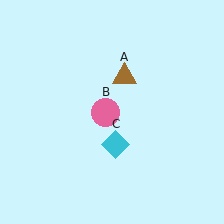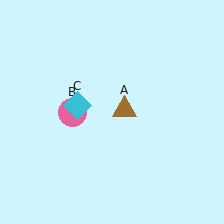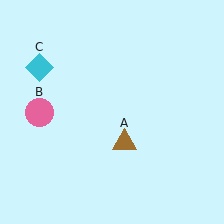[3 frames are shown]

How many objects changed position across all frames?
3 objects changed position: brown triangle (object A), pink circle (object B), cyan diamond (object C).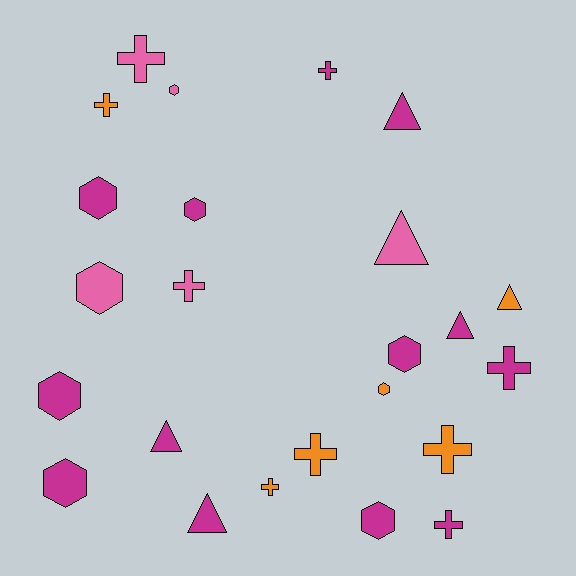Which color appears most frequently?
Magenta, with 13 objects.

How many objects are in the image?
There are 24 objects.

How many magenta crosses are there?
There are 3 magenta crosses.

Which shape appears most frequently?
Hexagon, with 9 objects.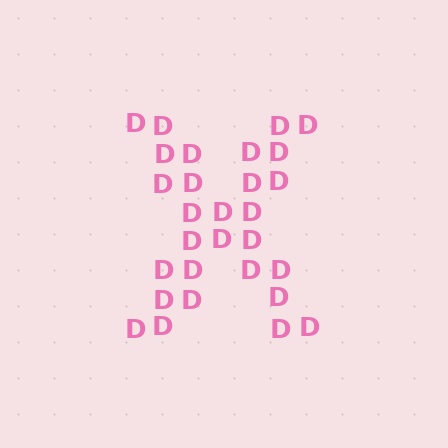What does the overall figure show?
The overall figure shows the letter X.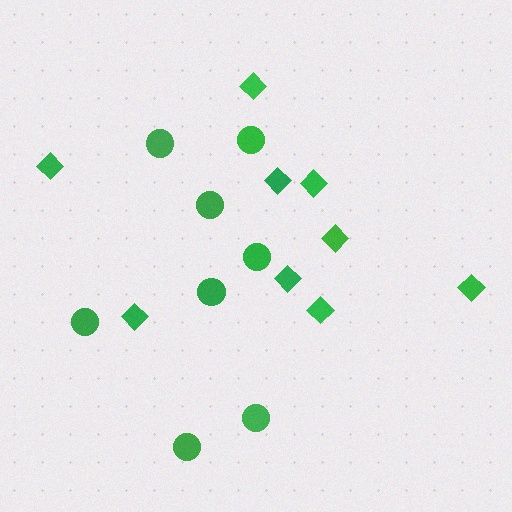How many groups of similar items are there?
There are 2 groups: one group of circles (8) and one group of diamonds (9).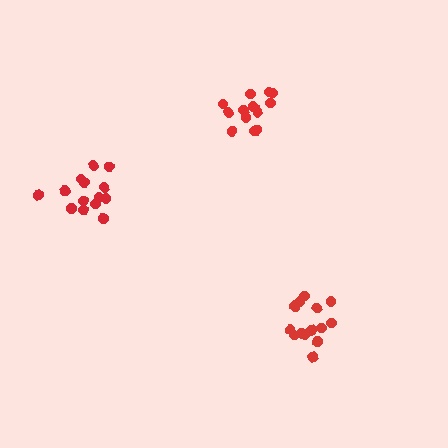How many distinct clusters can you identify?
There are 3 distinct clusters.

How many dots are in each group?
Group 1: 14 dots, Group 2: 16 dots, Group 3: 14 dots (44 total).